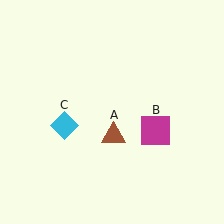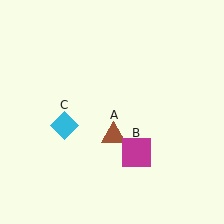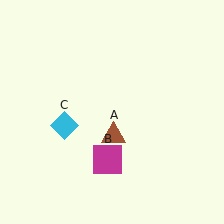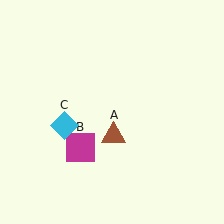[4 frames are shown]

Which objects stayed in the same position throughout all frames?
Brown triangle (object A) and cyan diamond (object C) remained stationary.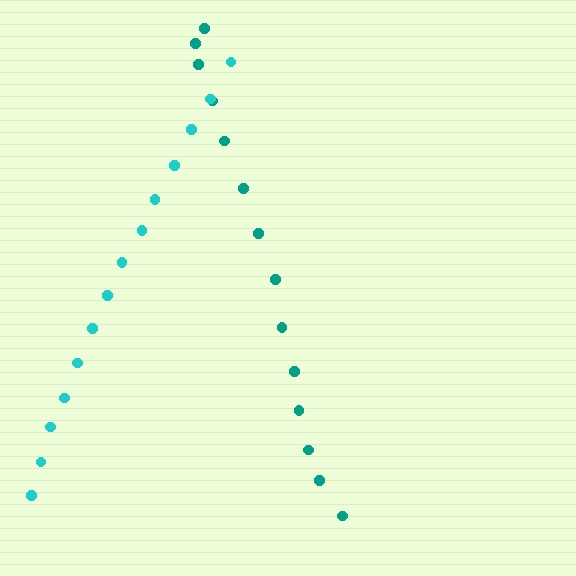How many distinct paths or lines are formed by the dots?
There are 2 distinct paths.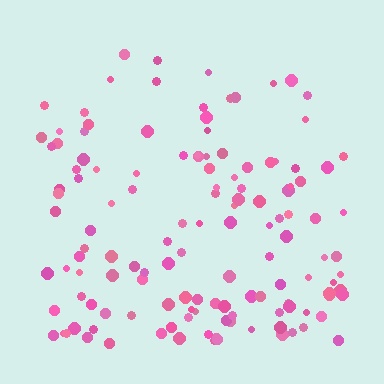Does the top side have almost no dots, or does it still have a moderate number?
Still a moderate number, just noticeably fewer than the bottom.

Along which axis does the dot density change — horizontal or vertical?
Vertical.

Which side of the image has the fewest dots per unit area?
The top.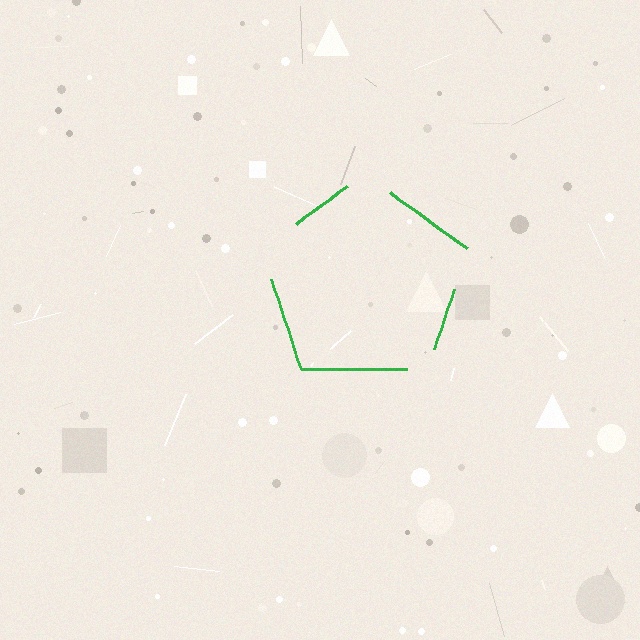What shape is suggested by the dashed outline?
The dashed outline suggests a pentagon.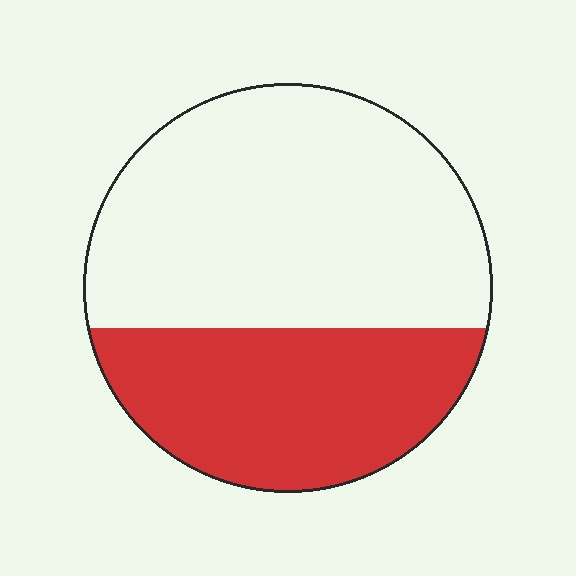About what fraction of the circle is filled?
About three eighths (3/8).